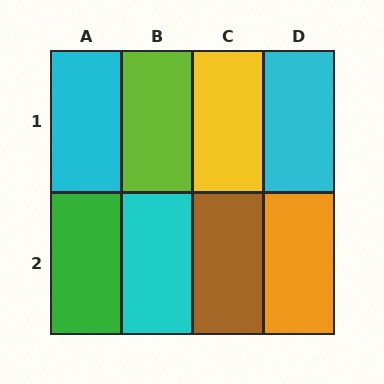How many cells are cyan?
3 cells are cyan.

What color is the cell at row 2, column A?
Green.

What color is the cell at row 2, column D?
Orange.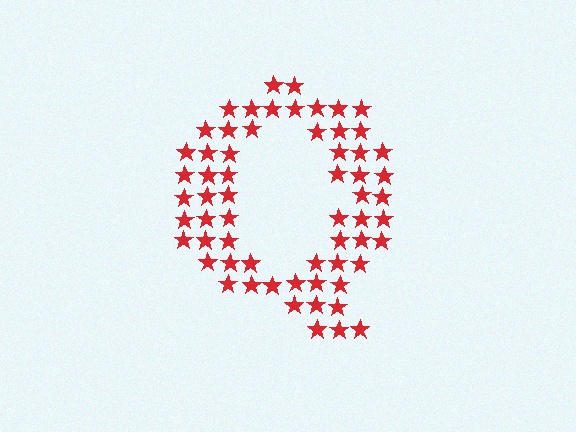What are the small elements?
The small elements are stars.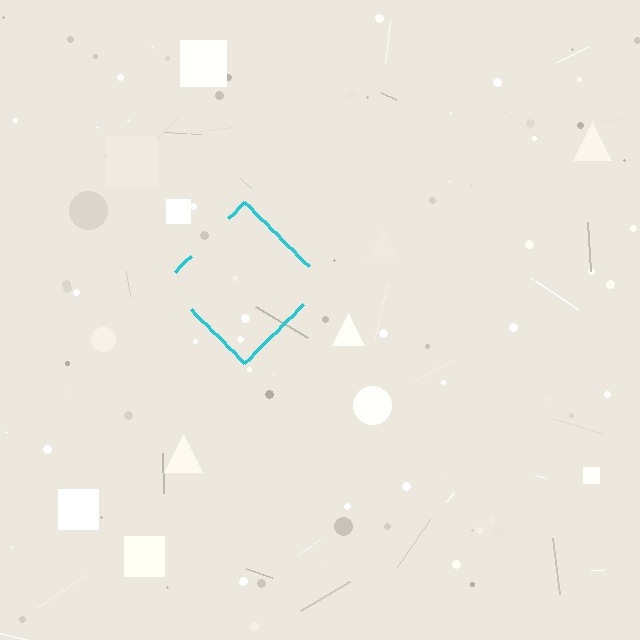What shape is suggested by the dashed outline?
The dashed outline suggests a diamond.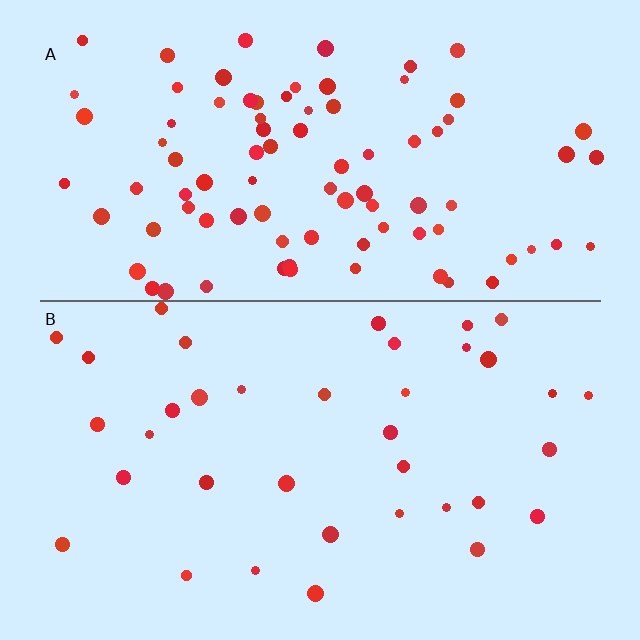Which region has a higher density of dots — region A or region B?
A (the top).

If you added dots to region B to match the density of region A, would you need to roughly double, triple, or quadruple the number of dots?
Approximately double.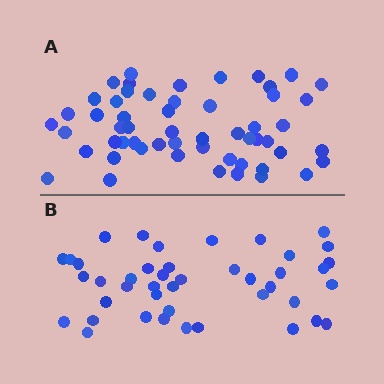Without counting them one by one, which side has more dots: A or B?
Region A (the top region) has more dots.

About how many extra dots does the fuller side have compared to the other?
Region A has roughly 12 or so more dots than region B.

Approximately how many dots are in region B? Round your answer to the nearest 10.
About 40 dots. (The exact count is 43, which rounds to 40.)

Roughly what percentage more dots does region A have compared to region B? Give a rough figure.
About 30% more.